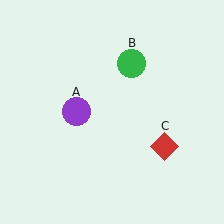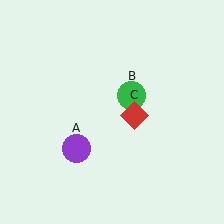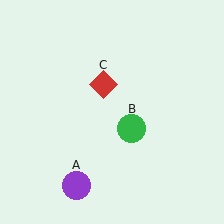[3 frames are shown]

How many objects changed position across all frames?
3 objects changed position: purple circle (object A), green circle (object B), red diamond (object C).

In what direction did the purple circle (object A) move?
The purple circle (object A) moved down.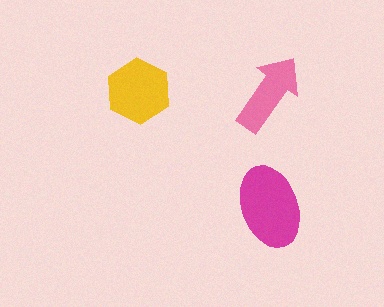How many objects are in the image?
There are 3 objects in the image.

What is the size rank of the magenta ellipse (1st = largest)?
1st.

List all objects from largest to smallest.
The magenta ellipse, the yellow hexagon, the pink arrow.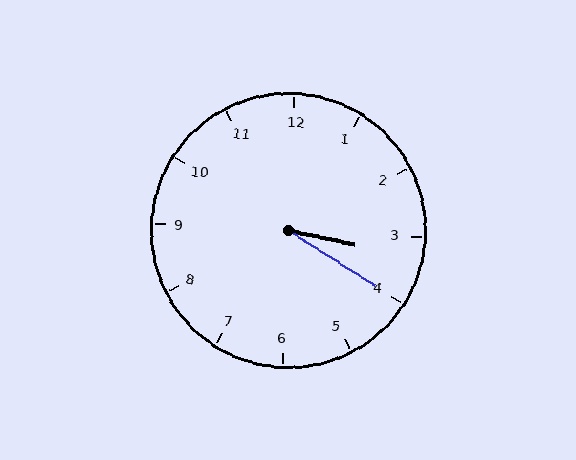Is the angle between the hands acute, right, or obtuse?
It is acute.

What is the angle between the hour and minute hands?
Approximately 20 degrees.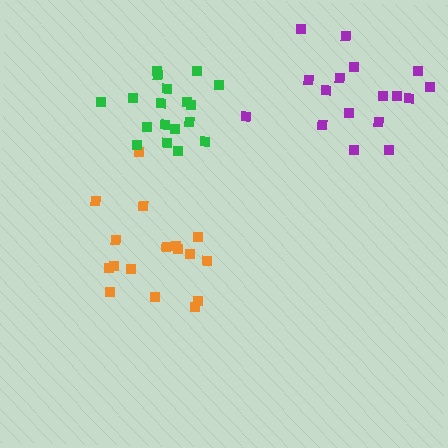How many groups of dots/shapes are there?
There are 3 groups.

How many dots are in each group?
Group 1: 17 dots, Group 2: 17 dots, Group 3: 18 dots (52 total).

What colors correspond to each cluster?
The clusters are colored: orange, purple, green.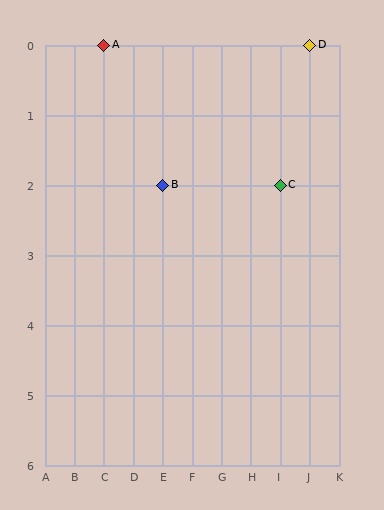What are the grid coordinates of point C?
Point C is at grid coordinates (I, 2).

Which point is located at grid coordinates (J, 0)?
Point D is at (J, 0).